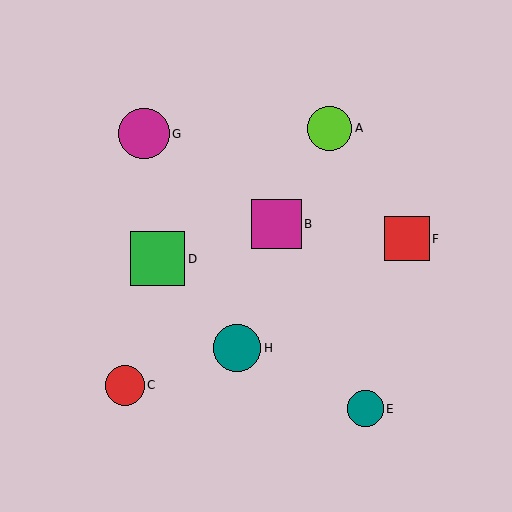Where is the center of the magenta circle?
The center of the magenta circle is at (144, 134).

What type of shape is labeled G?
Shape G is a magenta circle.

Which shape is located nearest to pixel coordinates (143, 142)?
The magenta circle (labeled G) at (144, 134) is nearest to that location.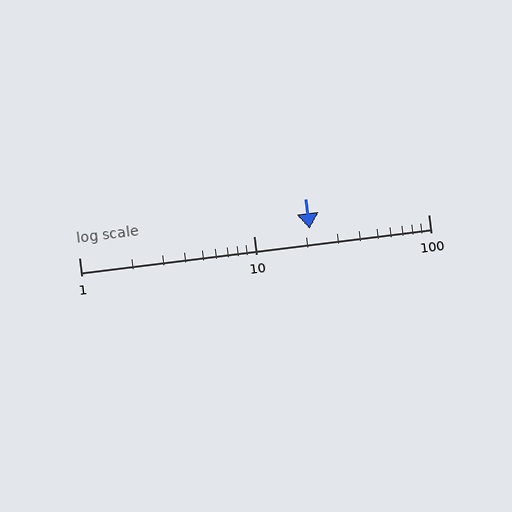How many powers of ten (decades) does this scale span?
The scale spans 2 decades, from 1 to 100.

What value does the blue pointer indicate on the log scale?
The pointer indicates approximately 21.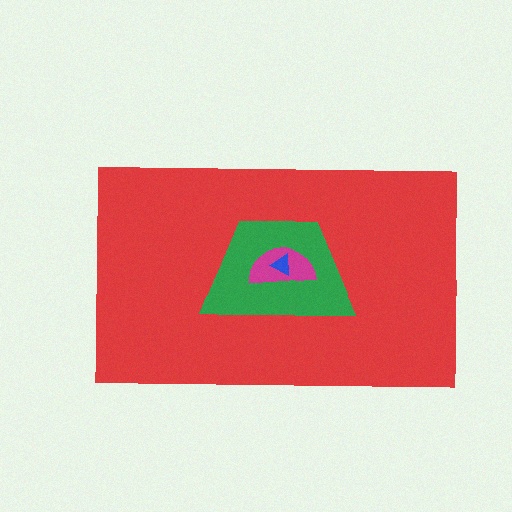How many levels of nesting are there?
4.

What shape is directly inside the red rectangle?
The green trapezoid.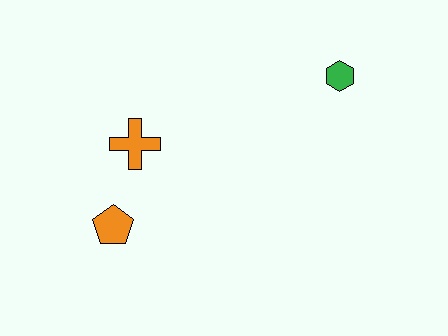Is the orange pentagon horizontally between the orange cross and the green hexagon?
No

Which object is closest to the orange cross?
The orange pentagon is closest to the orange cross.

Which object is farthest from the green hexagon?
The orange pentagon is farthest from the green hexagon.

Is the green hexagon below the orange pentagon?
No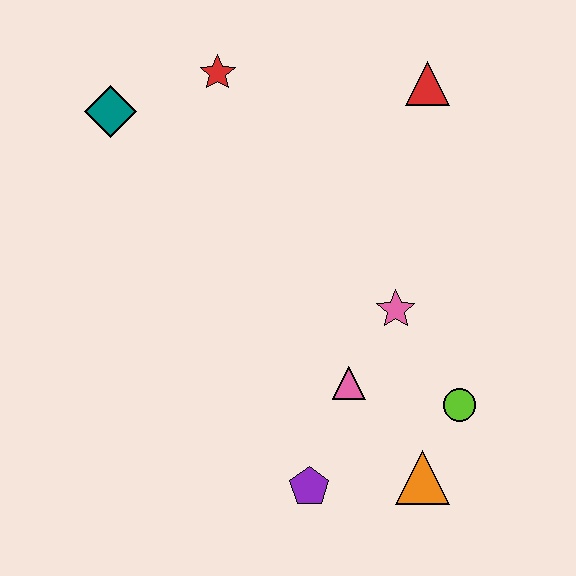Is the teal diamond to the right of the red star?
No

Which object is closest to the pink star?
The pink triangle is closest to the pink star.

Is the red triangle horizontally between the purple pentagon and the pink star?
No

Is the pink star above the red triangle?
No